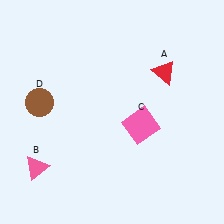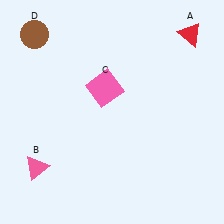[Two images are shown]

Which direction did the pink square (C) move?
The pink square (C) moved up.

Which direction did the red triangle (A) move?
The red triangle (A) moved up.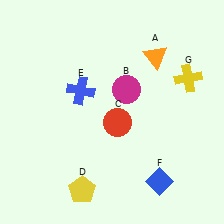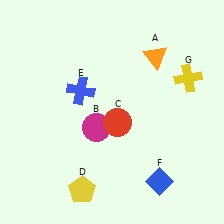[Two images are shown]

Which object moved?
The magenta circle (B) moved down.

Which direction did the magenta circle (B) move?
The magenta circle (B) moved down.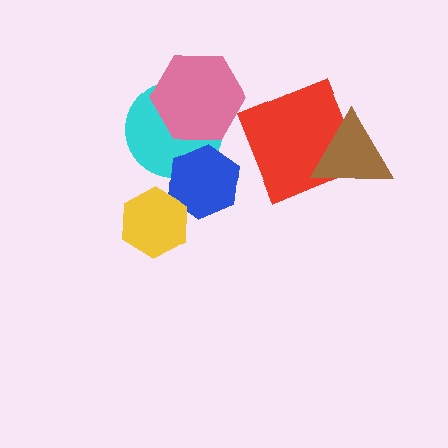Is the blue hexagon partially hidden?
Yes, it is partially covered by another shape.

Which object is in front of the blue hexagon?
The yellow hexagon is in front of the blue hexagon.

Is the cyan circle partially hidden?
Yes, it is partially covered by another shape.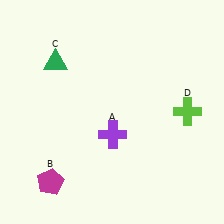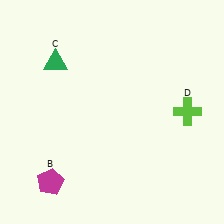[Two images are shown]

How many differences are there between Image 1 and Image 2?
There is 1 difference between the two images.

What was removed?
The purple cross (A) was removed in Image 2.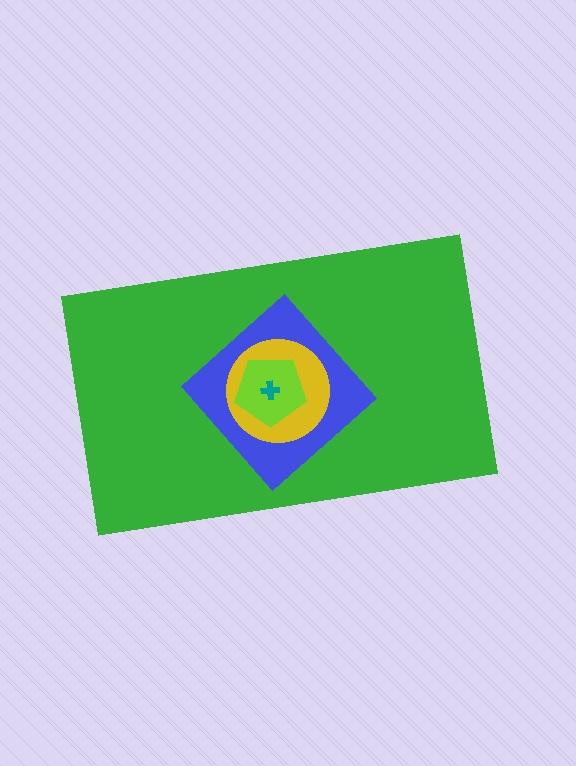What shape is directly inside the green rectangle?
The blue diamond.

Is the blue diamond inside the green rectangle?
Yes.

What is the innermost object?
The teal cross.